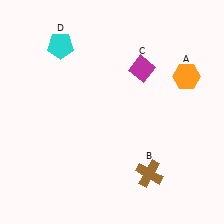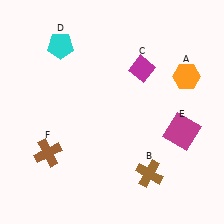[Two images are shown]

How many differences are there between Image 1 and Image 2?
There are 2 differences between the two images.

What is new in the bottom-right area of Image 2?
A magenta square (E) was added in the bottom-right area of Image 2.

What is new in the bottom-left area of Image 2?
A brown cross (F) was added in the bottom-left area of Image 2.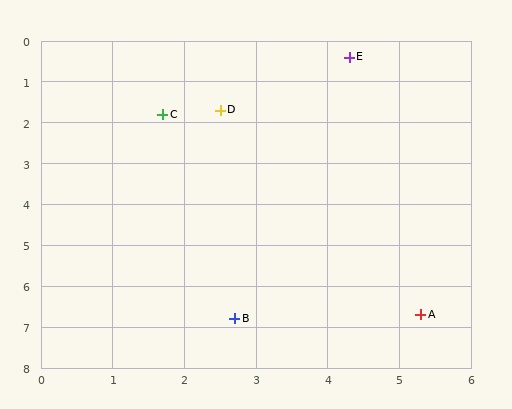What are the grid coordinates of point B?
Point B is at approximately (2.7, 6.8).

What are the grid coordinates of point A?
Point A is at approximately (5.3, 6.7).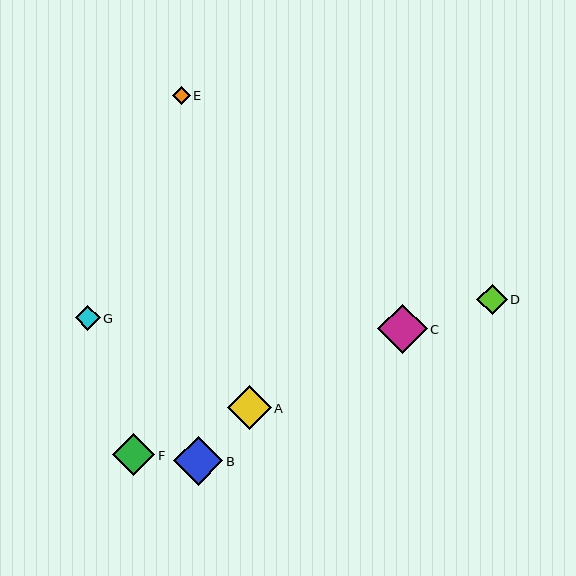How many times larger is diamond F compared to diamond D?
Diamond F is approximately 1.4 times the size of diamond D.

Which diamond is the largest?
Diamond C is the largest with a size of approximately 50 pixels.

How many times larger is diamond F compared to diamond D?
Diamond F is approximately 1.4 times the size of diamond D.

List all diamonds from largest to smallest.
From largest to smallest: C, B, A, F, D, G, E.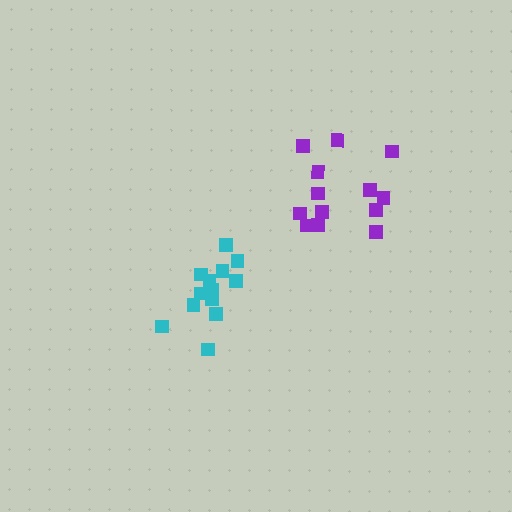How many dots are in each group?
Group 1: 13 dots, Group 2: 13 dots (26 total).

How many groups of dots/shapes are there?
There are 2 groups.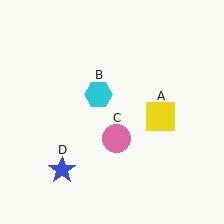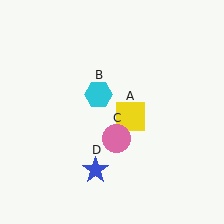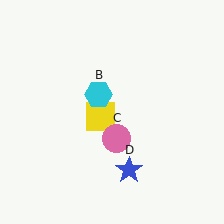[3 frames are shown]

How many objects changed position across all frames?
2 objects changed position: yellow square (object A), blue star (object D).